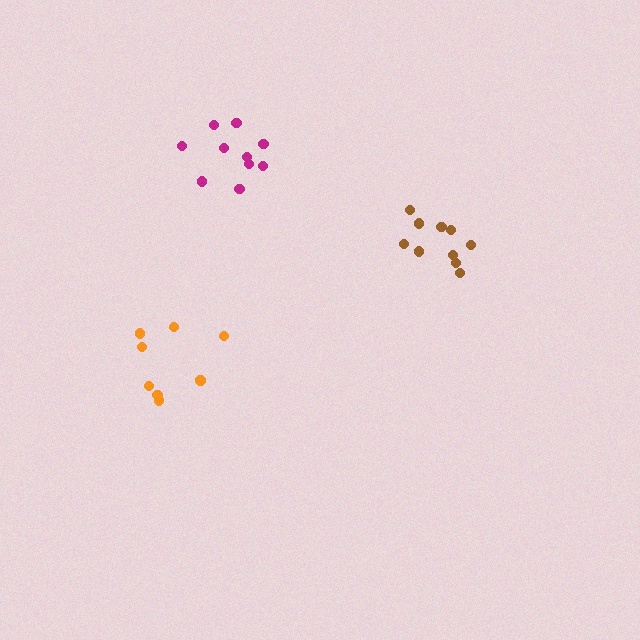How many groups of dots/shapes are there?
There are 3 groups.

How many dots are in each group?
Group 1: 10 dots, Group 2: 11 dots, Group 3: 8 dots (29 total).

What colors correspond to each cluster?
The clusters are colored: magenta, brown, orange.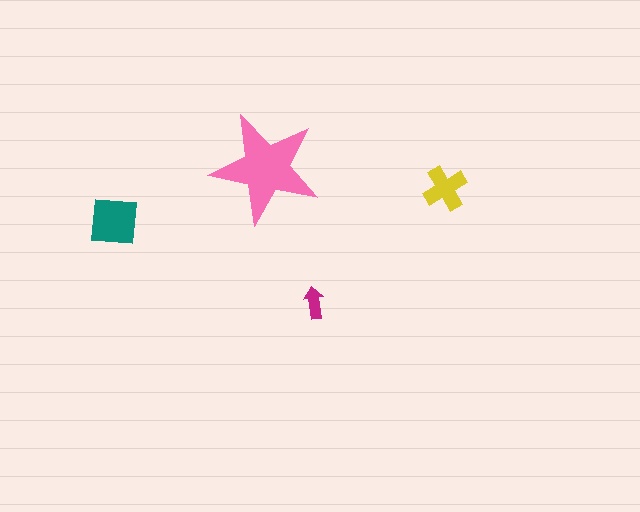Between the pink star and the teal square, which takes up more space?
The pink star.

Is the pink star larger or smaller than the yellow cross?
Larger.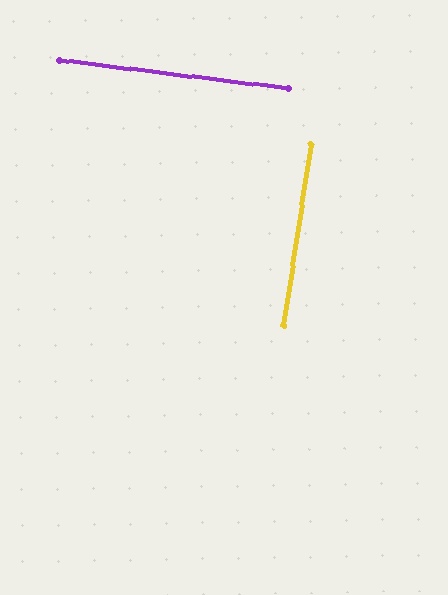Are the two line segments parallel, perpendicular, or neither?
Perpendicular — they meet at approximately 89°.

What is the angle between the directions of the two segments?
Approximately 89 degrees.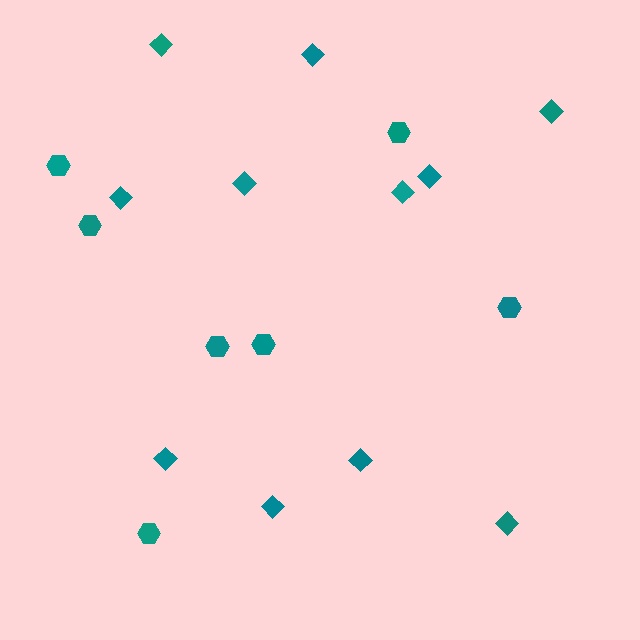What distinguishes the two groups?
There are 2 groups: one group of diamonds (11) and one group of hexagons (7).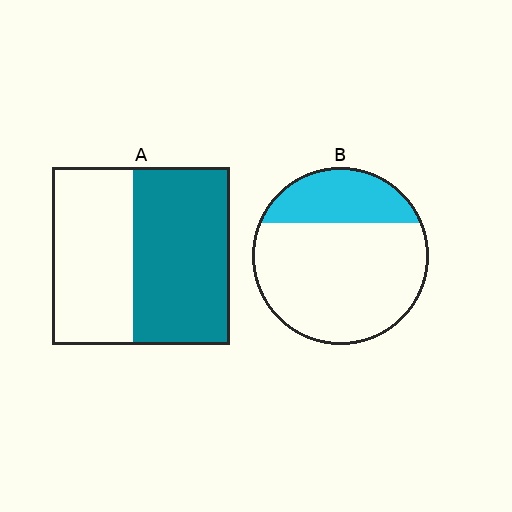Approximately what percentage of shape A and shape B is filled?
A is approximately 55% and B is approximately 25%.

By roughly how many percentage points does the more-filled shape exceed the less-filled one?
By roughly 30 percentage points (A over B).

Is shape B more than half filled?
No.